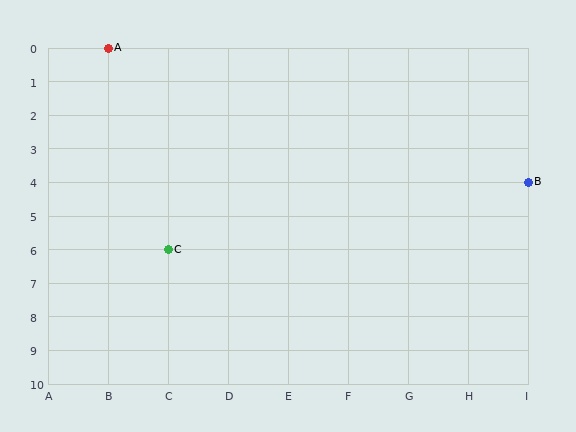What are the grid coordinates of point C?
Point C is at grid coordinates (C, 6).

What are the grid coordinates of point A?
Point A is at grid coordinates (B, 0).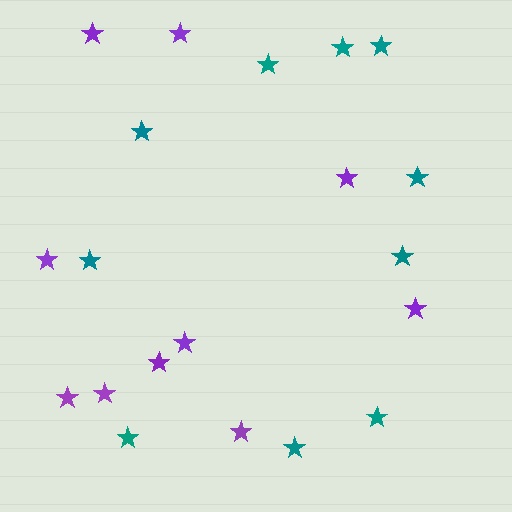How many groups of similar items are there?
There are 2 groups: one group of teal stars (10) and one group of purple stars (10).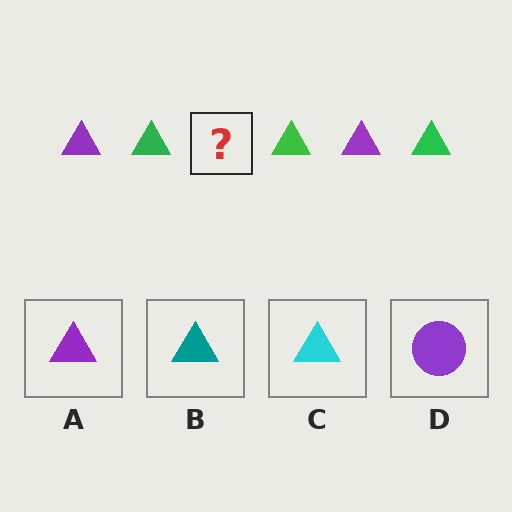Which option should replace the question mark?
Option A.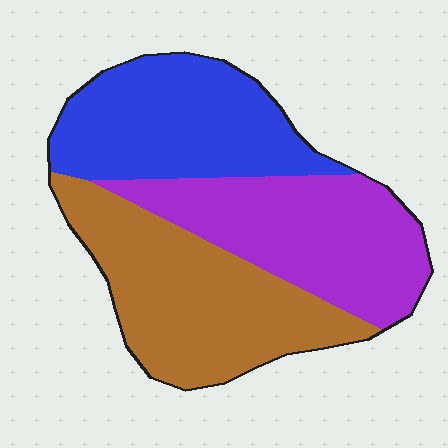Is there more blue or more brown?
Brown.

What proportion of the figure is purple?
Purple takes up about one third (1/3) of the figure.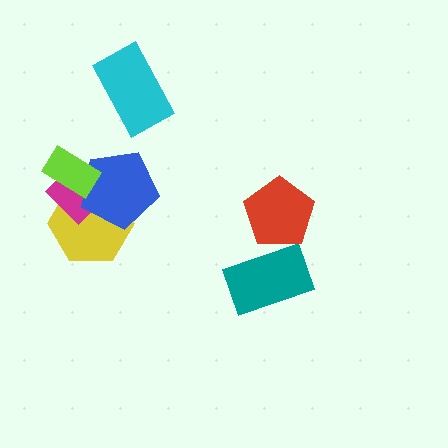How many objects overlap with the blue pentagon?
3 objects overlap with the blue pentagon.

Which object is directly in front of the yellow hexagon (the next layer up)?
The magenta diamond is directly in front of the yellow hexagon.